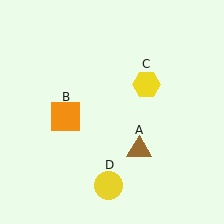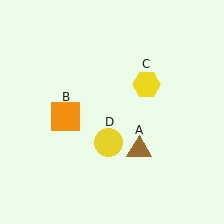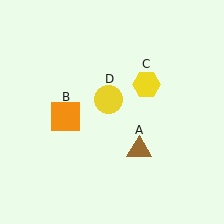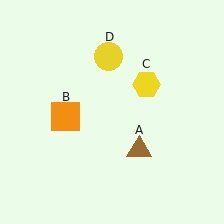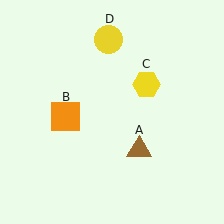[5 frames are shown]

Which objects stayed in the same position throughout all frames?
Brown triangle (object A) and orange square (object B) and yellow hexagon (object C) remained stationary.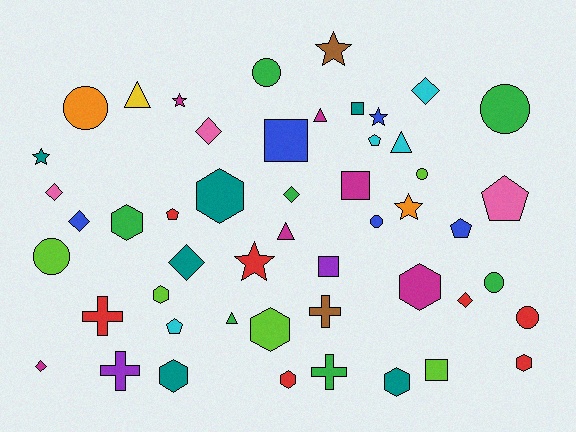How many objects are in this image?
There are 50 objects.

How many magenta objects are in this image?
There are 6 magenta objects.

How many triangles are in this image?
There are 5 triangles.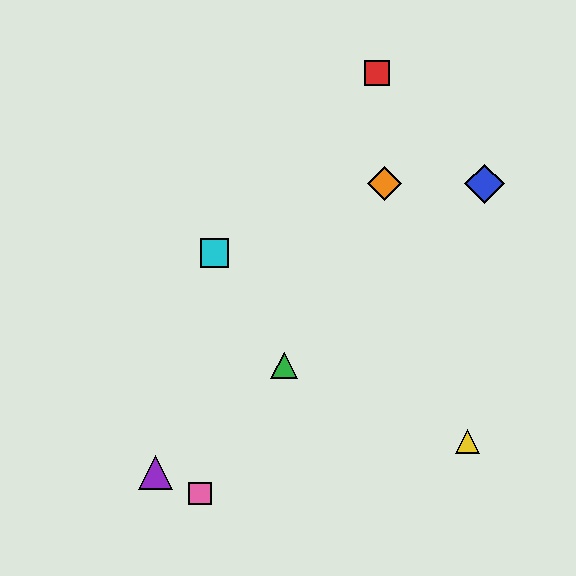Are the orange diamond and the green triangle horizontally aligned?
No, the orange diamond is at y≈184 and the green triangle is at y≈365.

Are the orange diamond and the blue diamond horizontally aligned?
Yes, both are at y≈184.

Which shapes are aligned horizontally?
The blue diamond, the orange diamond are aligned horizontally.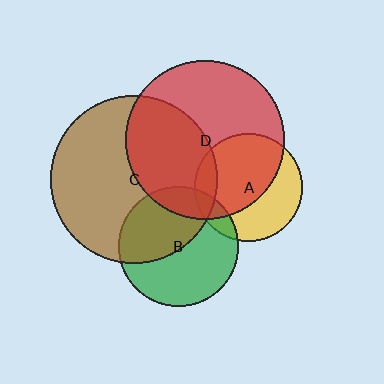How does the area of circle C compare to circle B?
Approximately 1.9 times.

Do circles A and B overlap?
Yes.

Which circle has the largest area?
Circle C (brown).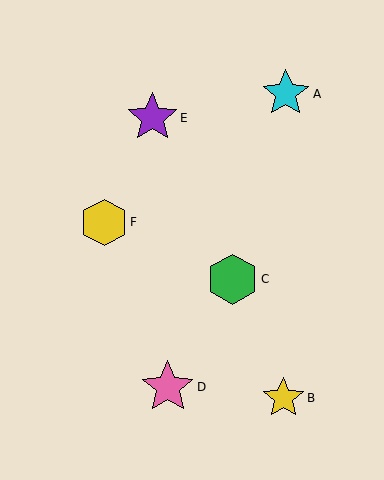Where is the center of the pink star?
The center of the pink star is at (168, 387).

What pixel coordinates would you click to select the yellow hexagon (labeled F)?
Click at (104, 222) to select the yellow hexagon F.